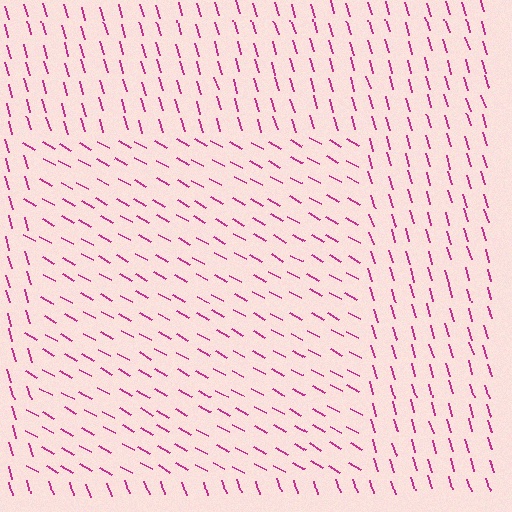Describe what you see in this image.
The image is filled with small magenta line segments. A rectangle region in the image has lines oriented differently from the surrounding lines, creating a visible texture boundary.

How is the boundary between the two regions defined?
The boundary is defined purely by a change in line orientation (approximately 45 degrees difference). All lines are the same color and thickness.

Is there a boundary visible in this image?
Yes, there is a texture boundary formed by a change in line orientation.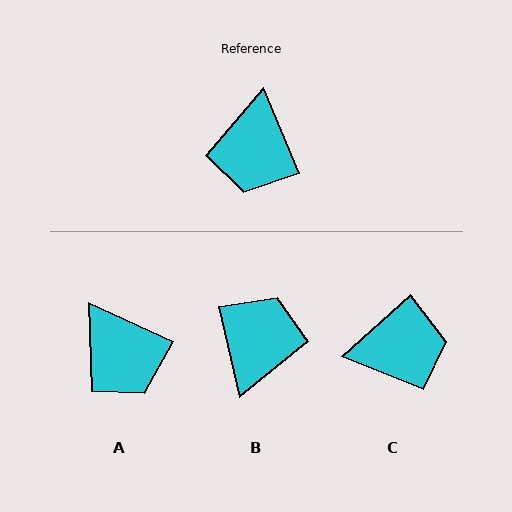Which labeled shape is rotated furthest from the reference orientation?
B, about 170 degrees away.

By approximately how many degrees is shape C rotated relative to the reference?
Approximately 109 degrees counter-clockwise.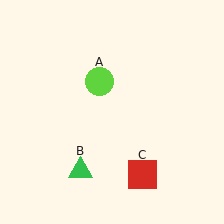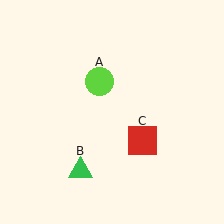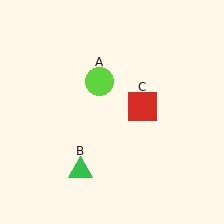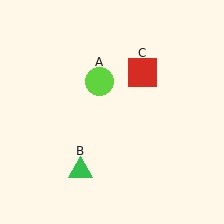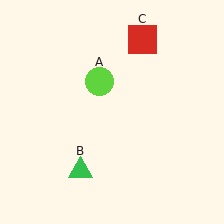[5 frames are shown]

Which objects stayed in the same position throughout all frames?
Lime circle (object A) and green triangle (object B) remained stationary.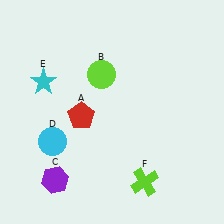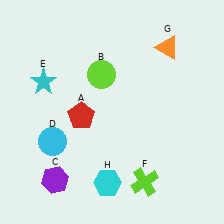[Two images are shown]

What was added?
An orange triangle (G), a cyan hexagon (H) were added in Image 2.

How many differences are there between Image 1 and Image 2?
There are 2 differences between the two images.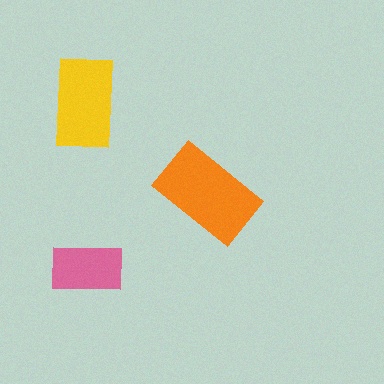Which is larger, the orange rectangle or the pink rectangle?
The orange one.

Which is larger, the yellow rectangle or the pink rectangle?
The yellow one.